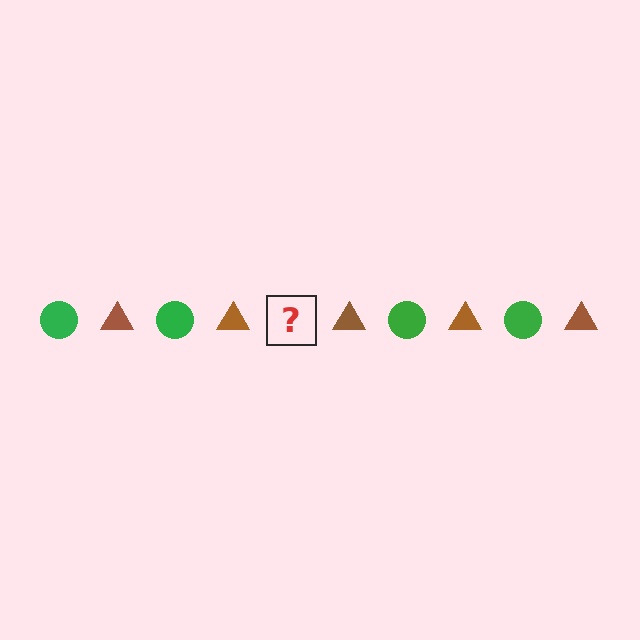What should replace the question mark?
The question mark should be replaced with a green circle.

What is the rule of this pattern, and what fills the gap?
The rule is that the pattern alternates between green circle and brown triangle. The gap should be filled with a green circle.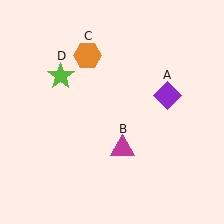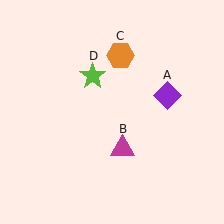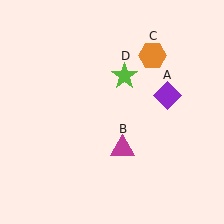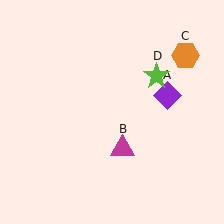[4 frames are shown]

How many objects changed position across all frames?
2 objects changed position: orange hexagon (object C), lime star (object D).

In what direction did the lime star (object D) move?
The lime star (object D) moved right.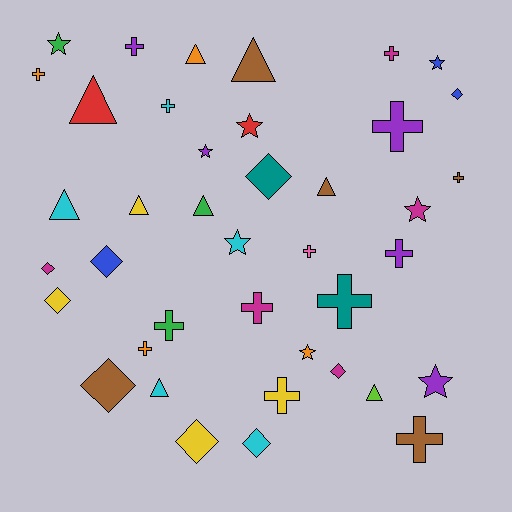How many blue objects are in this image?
There are 3 blue objects.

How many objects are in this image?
There are 40 objects.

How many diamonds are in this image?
There are 9 diamonds.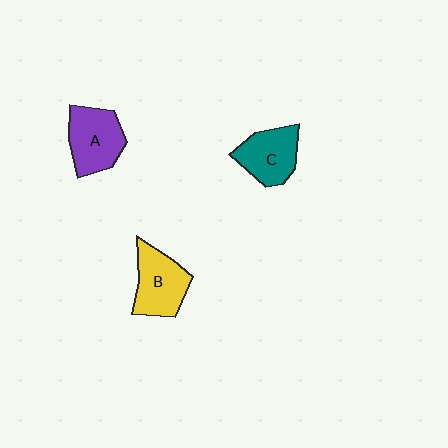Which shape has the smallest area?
Shape C (teal).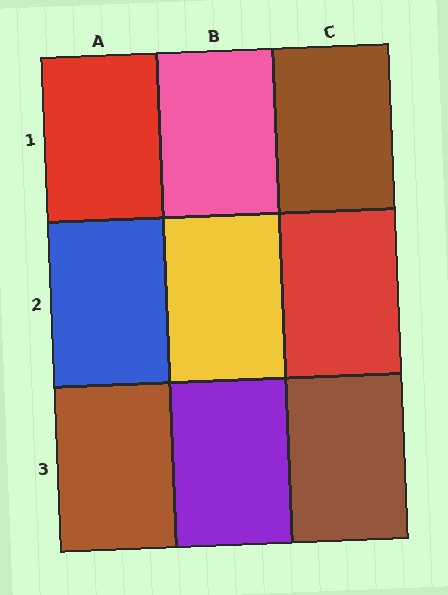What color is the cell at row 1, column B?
Pink.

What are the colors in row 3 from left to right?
Brown, purple, brown.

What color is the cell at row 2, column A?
Blue.